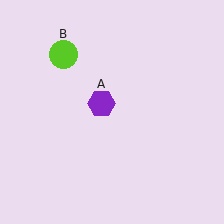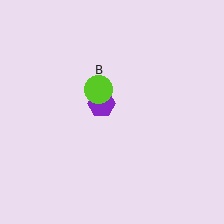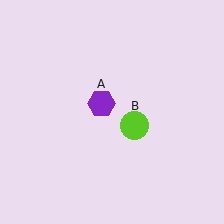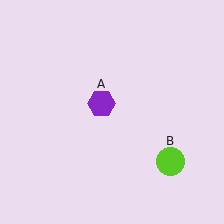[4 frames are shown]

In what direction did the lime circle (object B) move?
The lime circle (object B) moved down and to the right.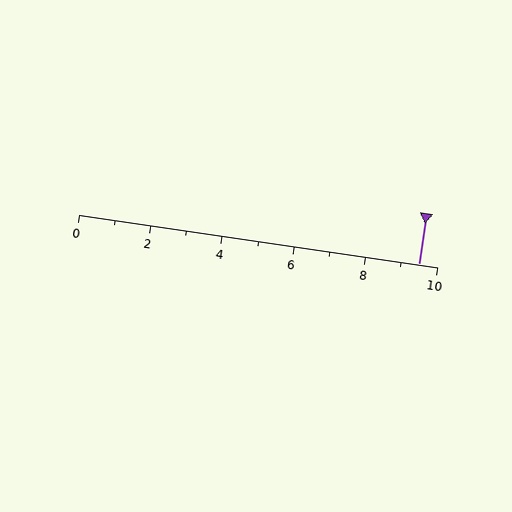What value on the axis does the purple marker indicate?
The marker indicates approximately 9.5.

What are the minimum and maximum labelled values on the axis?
The axis runs from 0 to 10.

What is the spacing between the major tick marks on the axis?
The major ticks are spaced 2 apart.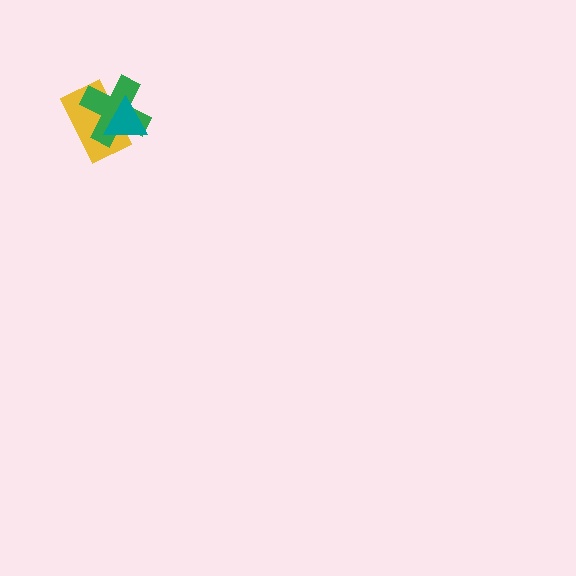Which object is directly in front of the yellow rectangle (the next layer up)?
The green cross is directly in front of the yellow rectangle.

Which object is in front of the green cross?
The teal triangle is in front of the green cross.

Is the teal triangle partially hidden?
No, no other shape covers it.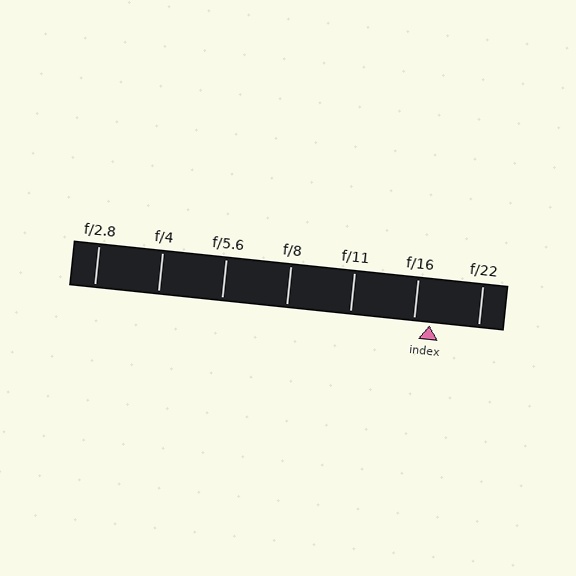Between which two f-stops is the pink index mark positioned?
The index mark is between f/16 and f/22.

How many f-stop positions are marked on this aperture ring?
There are 7 f-stop positions marked.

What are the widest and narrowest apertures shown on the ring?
The widest aperture shown is f/2.8 and the narrowest is f/22.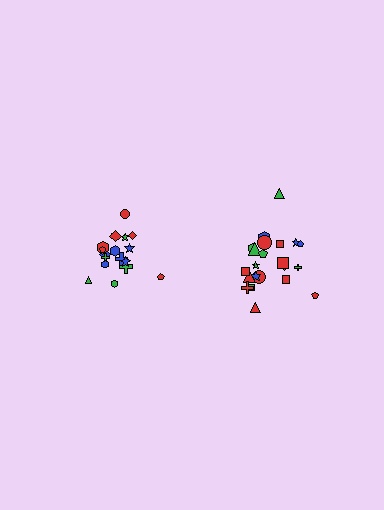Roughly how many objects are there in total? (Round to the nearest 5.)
Roughly 40 objects in total.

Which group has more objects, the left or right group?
The right group.